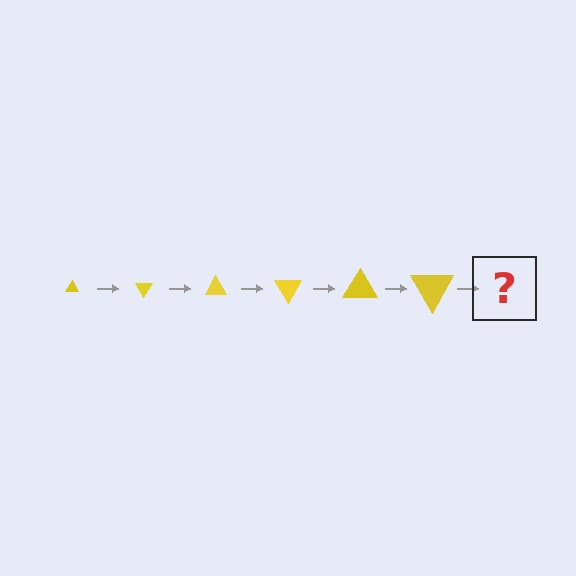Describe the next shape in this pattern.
It should be a triangle, larger than the previous one and rotated 360 degrees from the start.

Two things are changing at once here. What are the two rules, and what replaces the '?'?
The two rules are that the triangle grows larger each step and it rotates 60 degrees each step. The '?' should be a triangle, larger than the previous one and rotated 360 degrees from the start.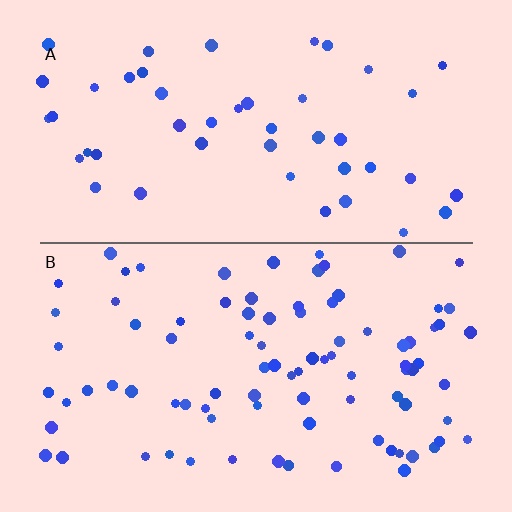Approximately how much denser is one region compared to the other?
Approximately 1.9× — region B over region A.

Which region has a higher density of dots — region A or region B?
B (the bottom).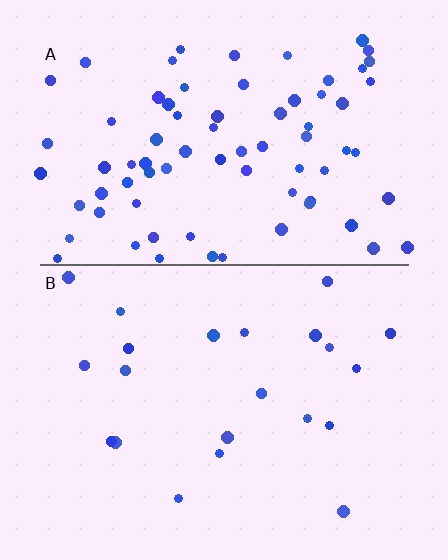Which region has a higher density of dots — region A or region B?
A (the top).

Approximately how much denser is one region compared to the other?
Approximately 3.5× — region A over region B.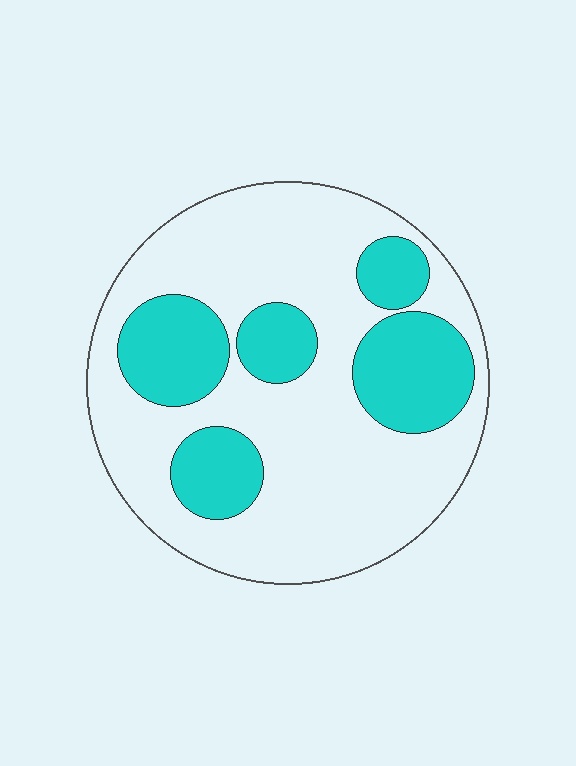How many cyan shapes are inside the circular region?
5.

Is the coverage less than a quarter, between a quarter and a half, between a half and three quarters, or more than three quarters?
Between a quarter and a half.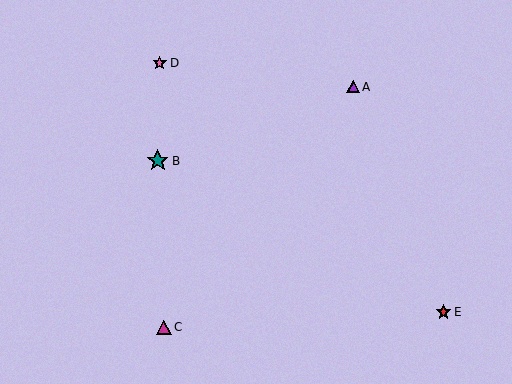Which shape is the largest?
The teal star (labeled B) is the largest.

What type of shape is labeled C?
Shape C is a magenta triangle.